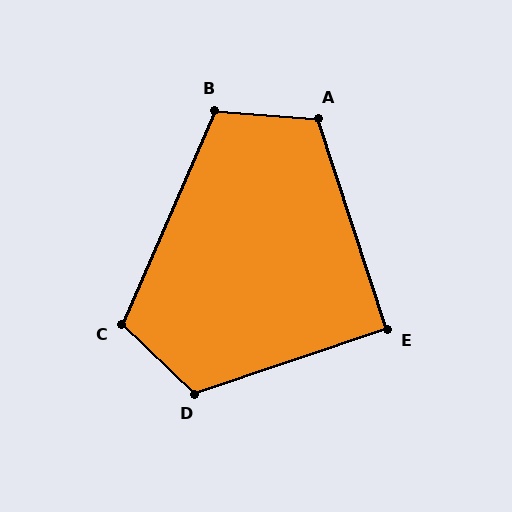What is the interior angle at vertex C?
Approximately 110 degrees (obtuse).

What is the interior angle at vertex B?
Approximately 109 degrees (obtuse).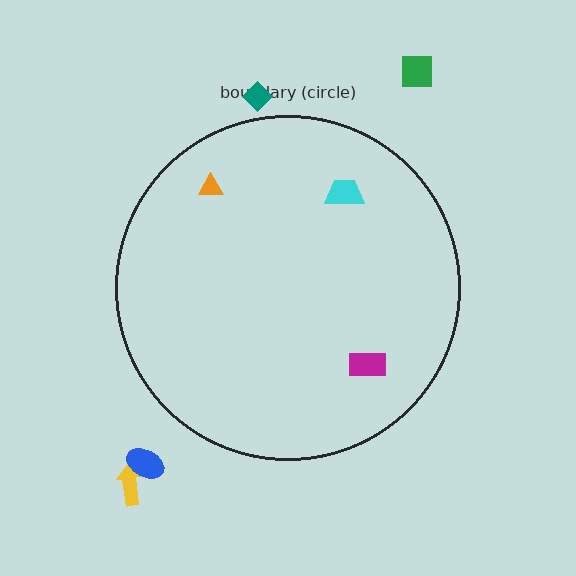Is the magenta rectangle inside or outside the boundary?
Inside.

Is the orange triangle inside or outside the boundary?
Inside.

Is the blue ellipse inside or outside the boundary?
Outside.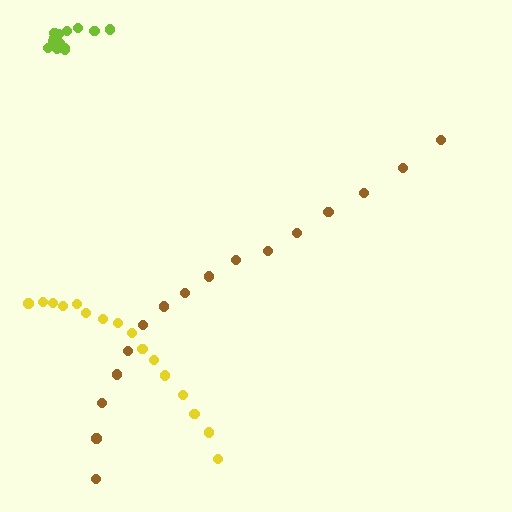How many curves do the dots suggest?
There are 3 distinct paths.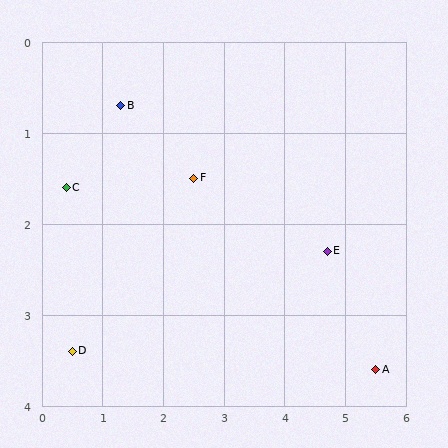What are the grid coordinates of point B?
Point B is at approximately (1.3, 0.7).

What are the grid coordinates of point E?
Point E is at approximately (4.7, 2.3).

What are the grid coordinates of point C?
Point C is at approximately (0.4, 1.6).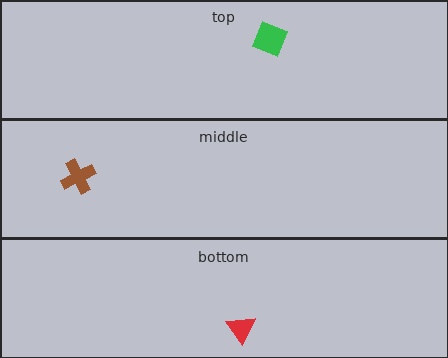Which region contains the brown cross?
The middle region.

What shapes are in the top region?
The green square.